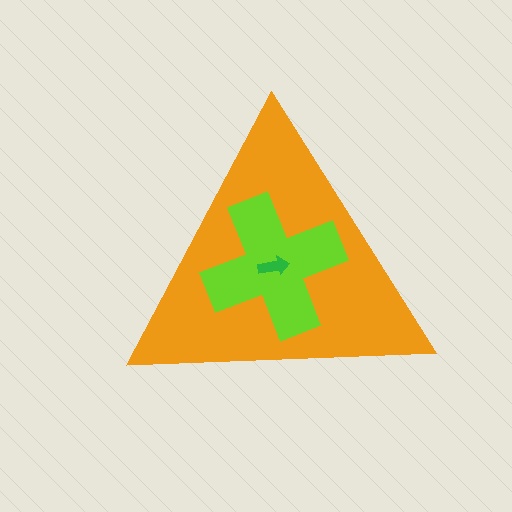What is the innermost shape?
The green arrow.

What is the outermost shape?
The orange triangle.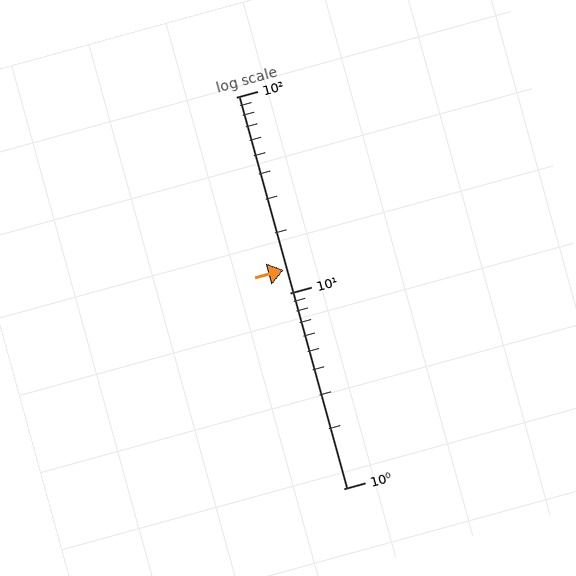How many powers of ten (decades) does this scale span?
The scale spans 2 decades, from 1 to 100.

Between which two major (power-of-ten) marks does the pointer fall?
The pointer is between 10 and 100.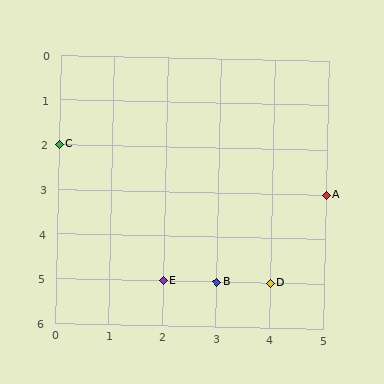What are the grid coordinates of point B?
Point B is at grid coordinates (3, 5).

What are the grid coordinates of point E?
Point E is at grid coordinates (2, 5).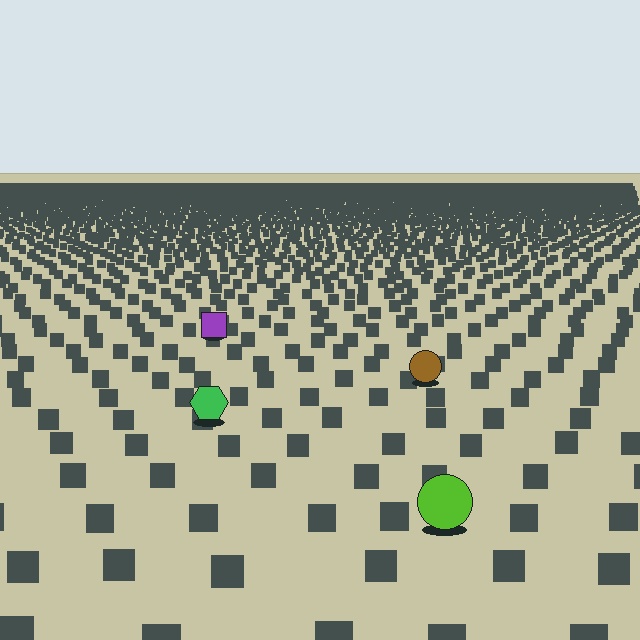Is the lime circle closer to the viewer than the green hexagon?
Yes. The lime circle is closer — you can tell from the texture gradient: the ground texture is coarser near it.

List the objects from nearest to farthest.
From nearest to farthest: the lime circle, the green hexagon, the brown circle, the purple square.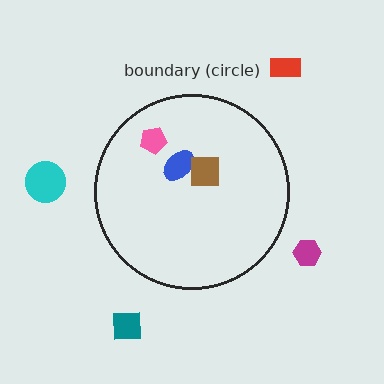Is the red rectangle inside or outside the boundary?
Outside.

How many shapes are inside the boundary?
3 inside, 4 outside.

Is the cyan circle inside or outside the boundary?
Outside.